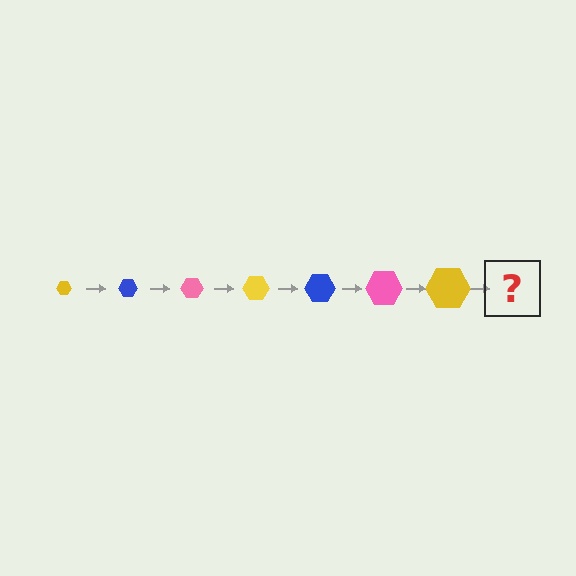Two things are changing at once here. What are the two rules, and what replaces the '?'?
The two rules are that the hexagon grows larger each step and the color cycles through yellow, blue, and pink. The '?' should be a blue hexagon, larger than the previous one.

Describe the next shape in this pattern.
It should be a blue hexagon, larger than the previous one.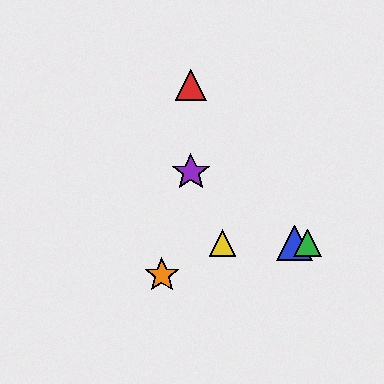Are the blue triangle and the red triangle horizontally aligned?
No, the blue triangle is at y≈243 and the red triangle is at y≈85.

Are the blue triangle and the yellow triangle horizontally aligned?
Yes, both are at y≈243.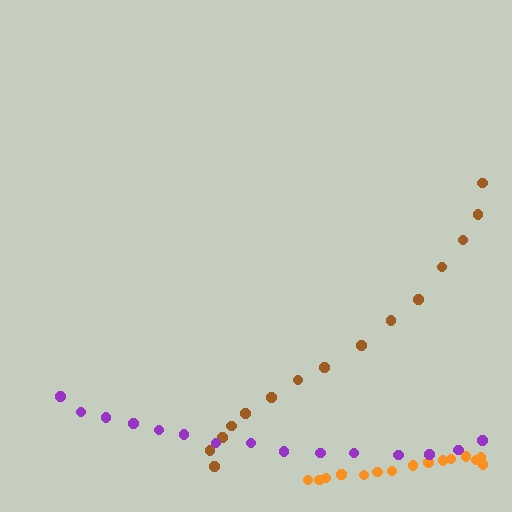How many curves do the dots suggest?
There are 3 distinct paths.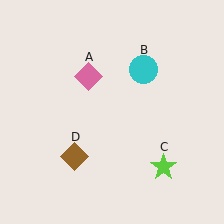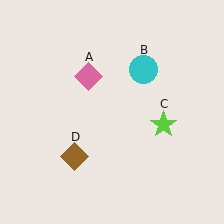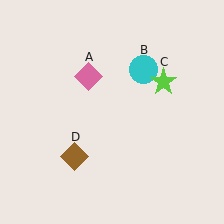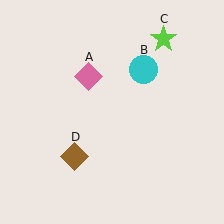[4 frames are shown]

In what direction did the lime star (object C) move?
The lime star (object C) moved up.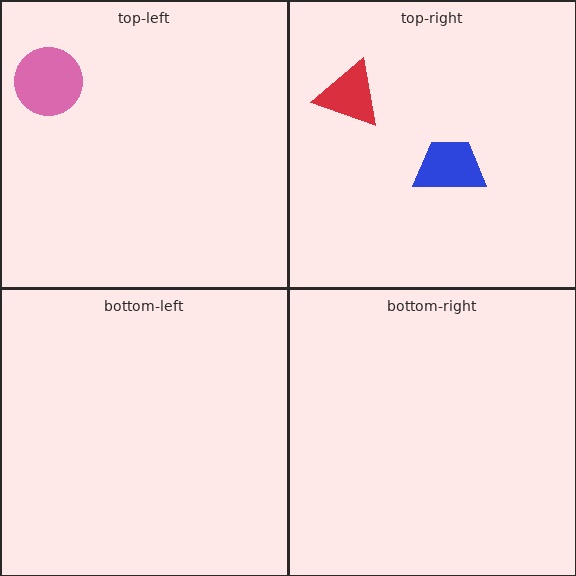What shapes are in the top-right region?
The red triangle, the blue trapezoid.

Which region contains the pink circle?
The top-left region.